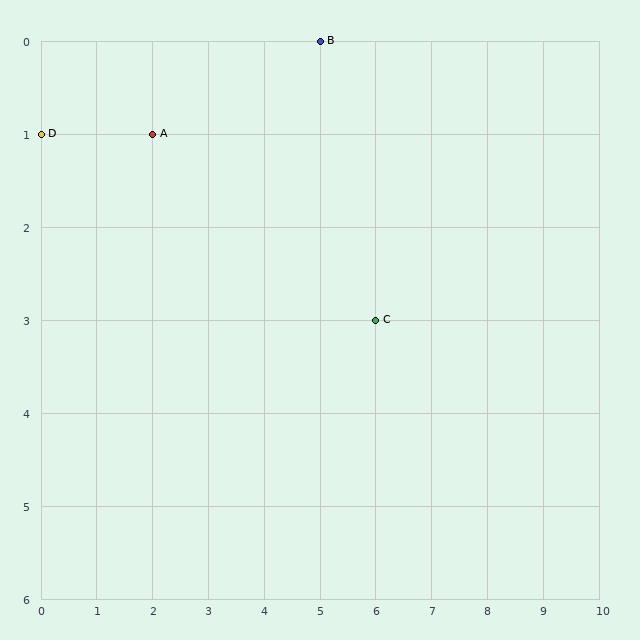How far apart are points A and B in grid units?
Points A and B are 3 columns and 1 row apart (about 3.2 grid units diagonally).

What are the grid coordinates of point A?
Point A is at grid coordinates (2, 1).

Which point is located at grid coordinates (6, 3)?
Point C is at (6, 3).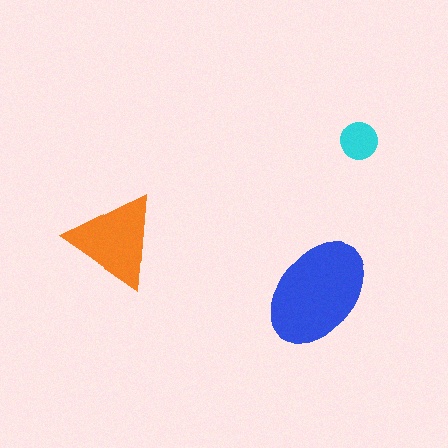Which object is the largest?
The blue ellipse.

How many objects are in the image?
There are 3 objects in the image.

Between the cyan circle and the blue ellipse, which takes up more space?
The blue ellipse.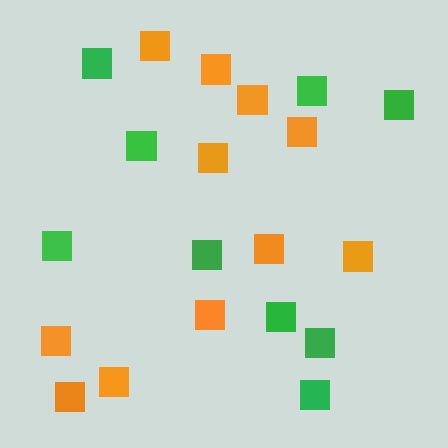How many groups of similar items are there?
There are 2 groups: one group of green squares (9) and one group of orange squares (11).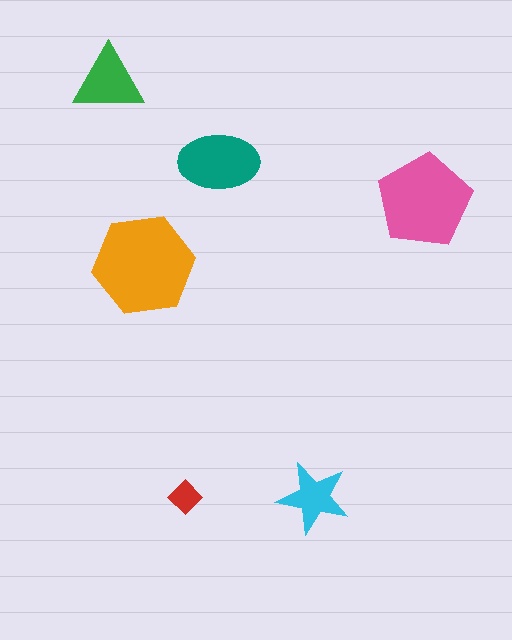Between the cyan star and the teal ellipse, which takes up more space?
The teal ellipse.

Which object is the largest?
The orange hexagon.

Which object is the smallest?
The red diamond.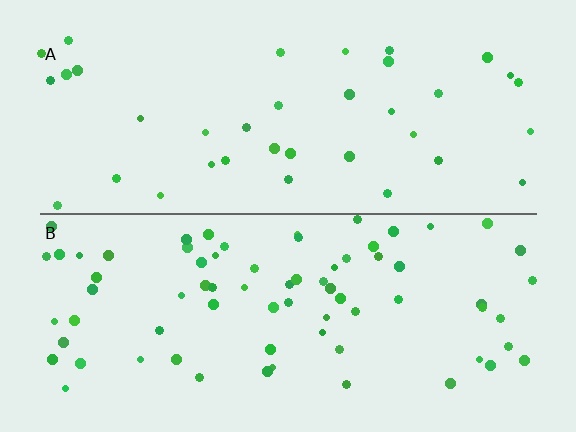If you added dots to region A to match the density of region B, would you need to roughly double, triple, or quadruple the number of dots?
Approximately double.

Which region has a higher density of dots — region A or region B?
B (the bottom).